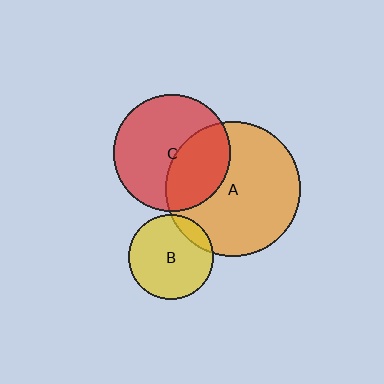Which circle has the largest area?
Circle A (orange).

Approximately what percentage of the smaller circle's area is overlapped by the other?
Approximately 15%.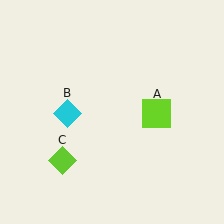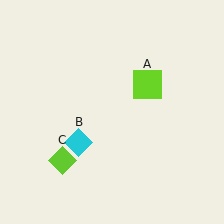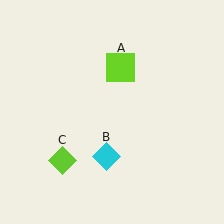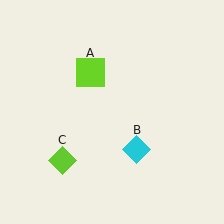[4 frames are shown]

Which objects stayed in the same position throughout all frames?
Lime diamond (object C) remained stationary.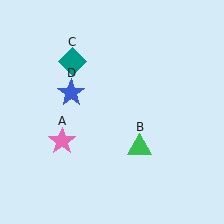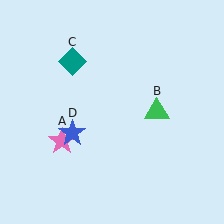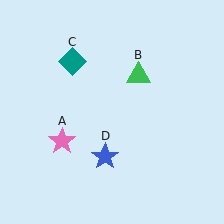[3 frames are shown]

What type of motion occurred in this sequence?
The green triangle (object B), blue star (object D) rotated counterclockwise around the center of the scene.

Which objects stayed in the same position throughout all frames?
Pink star (object A) and teal diamond (object C) remained stationary.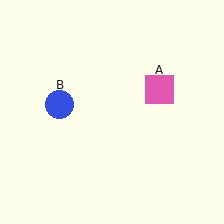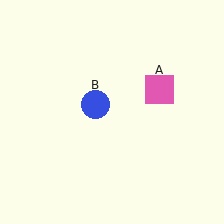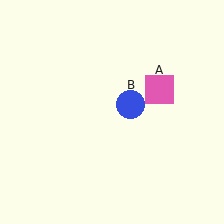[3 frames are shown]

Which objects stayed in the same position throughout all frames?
Pink square (object A) remained stationary.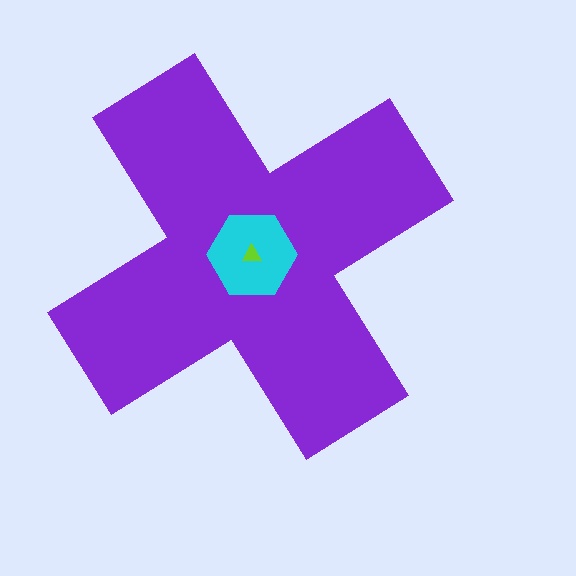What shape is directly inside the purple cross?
The cyan hexagon.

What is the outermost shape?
The purple cross.